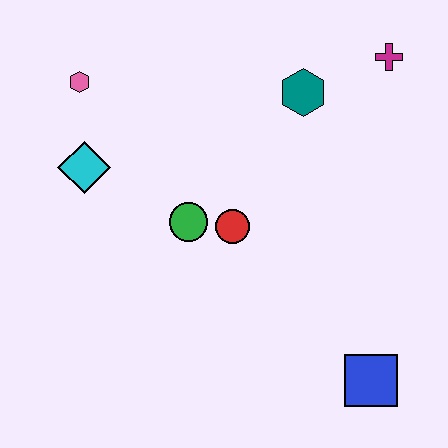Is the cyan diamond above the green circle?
Yes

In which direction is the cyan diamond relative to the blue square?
The cyan diamond is to the left of the blue square.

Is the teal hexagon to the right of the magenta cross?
No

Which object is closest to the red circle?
The green circle is closest to the red circle.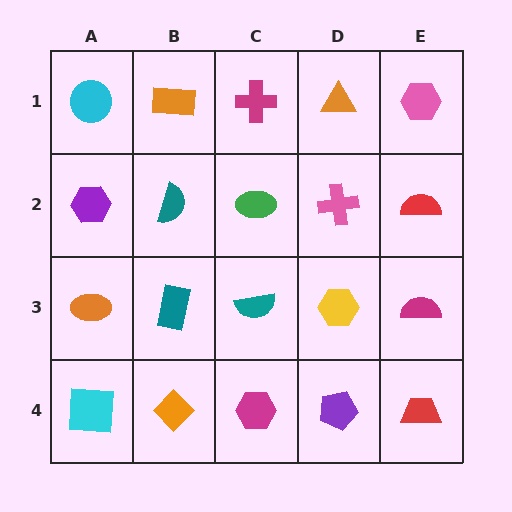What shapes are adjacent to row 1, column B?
A teal semicircle (row 2, column B), a cyan circle (row 1, column A), a magenta cross (row 1, column C).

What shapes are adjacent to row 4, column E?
A magenta semicircle (row 3, column E), a purple pentagon (row 4, column D).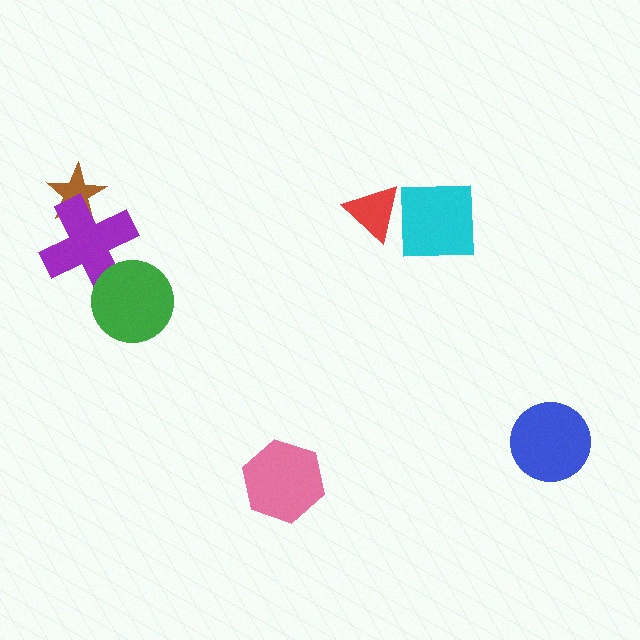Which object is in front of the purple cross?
The green circle is in front of the purple cross.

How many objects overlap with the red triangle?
0 objects overlap with the red triangle.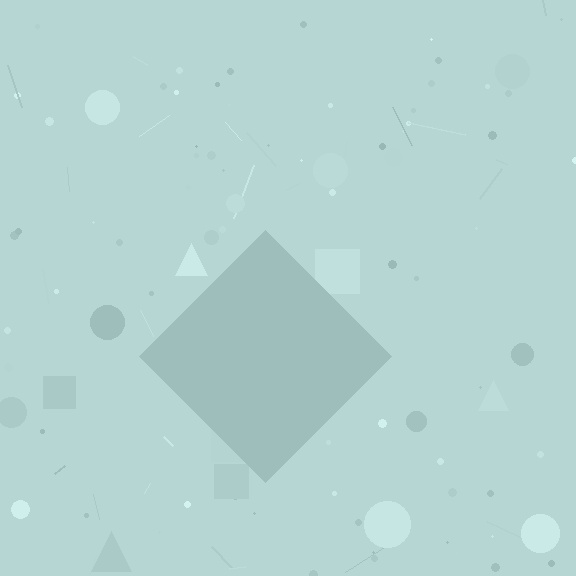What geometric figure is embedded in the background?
A diamond is embedded in the background.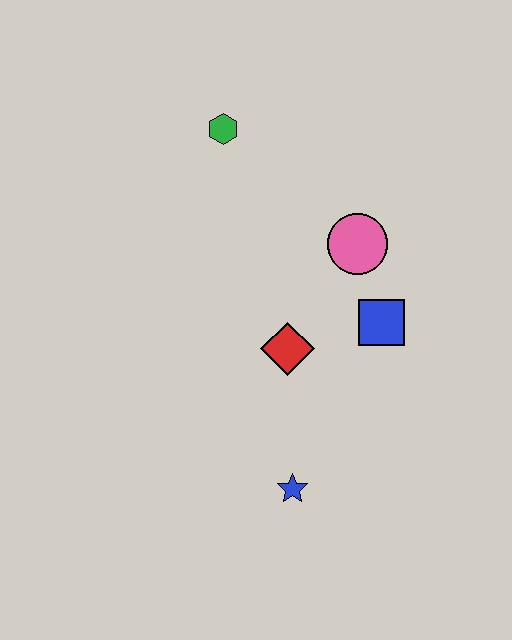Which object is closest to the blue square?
The pink circle is closest to the blue square.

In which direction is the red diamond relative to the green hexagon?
The red diamond is below the green hexagon.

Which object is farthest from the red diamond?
The green hexagon is farthest from the red diamond.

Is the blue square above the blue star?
Yes